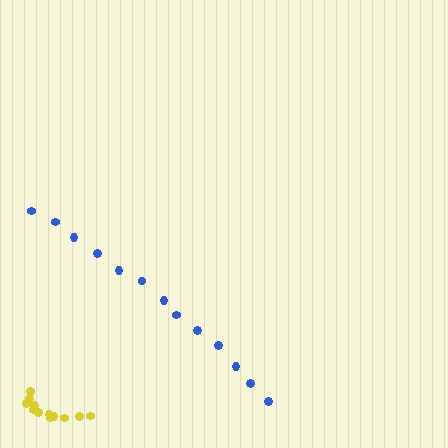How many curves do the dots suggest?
There are 2 distinct paths.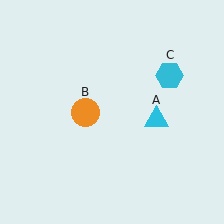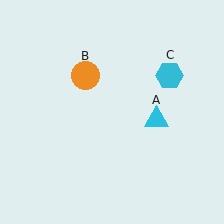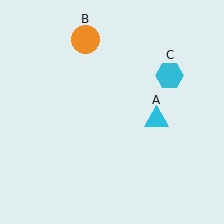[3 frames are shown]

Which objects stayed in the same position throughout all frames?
Cyan triangle (object A) and cyan hexagon (object C) remained stationary.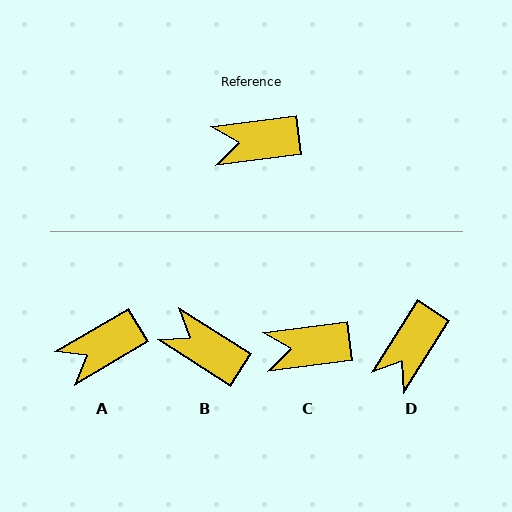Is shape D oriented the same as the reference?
No, it is off by about 50 degrees.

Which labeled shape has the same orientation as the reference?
C.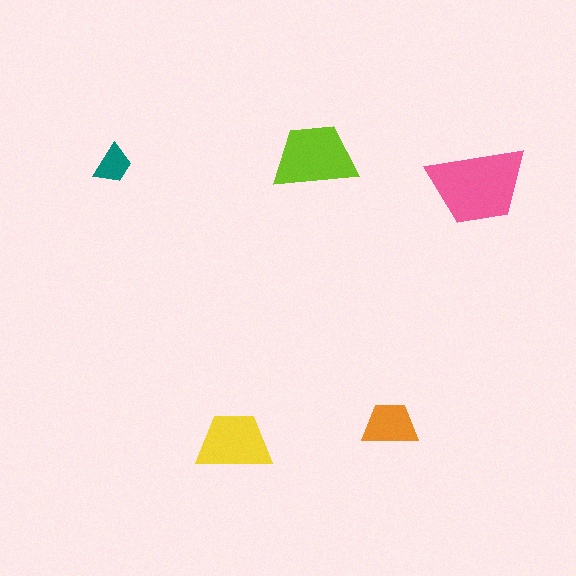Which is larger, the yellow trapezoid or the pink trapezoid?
The pink one.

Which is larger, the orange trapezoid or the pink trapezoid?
The pink one.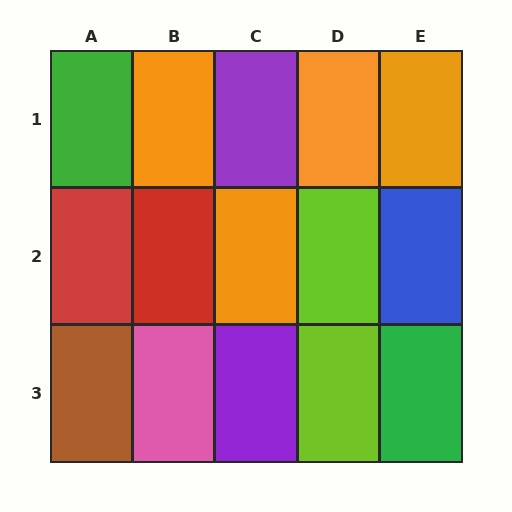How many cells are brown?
1 cell is brown.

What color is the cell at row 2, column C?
Orange.